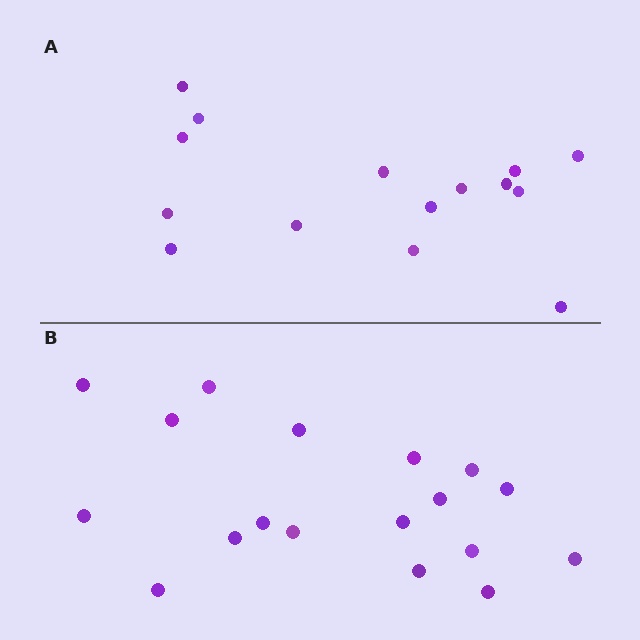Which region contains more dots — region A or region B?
Region B (the bottom region) has more dots.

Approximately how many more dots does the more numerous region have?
Region B has just a few more — roughly 2 or 3 more dots than region A.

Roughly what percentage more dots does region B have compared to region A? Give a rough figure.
About 20% more.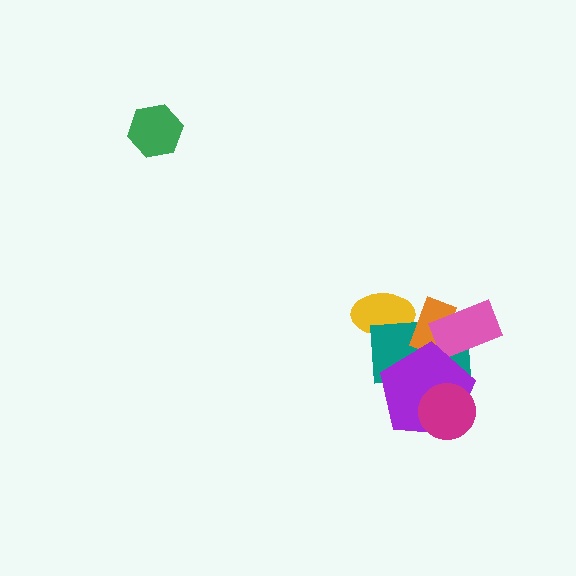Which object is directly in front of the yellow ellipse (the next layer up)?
The teal rectangle is directly in front of the yellow ellipse.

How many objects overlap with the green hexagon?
0 objects overlap with the green hexagon.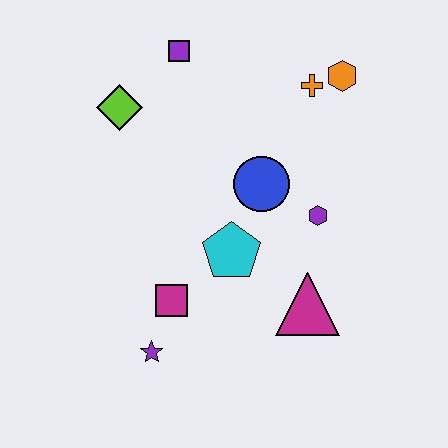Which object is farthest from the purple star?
The orange hexagon is farthest from the purple star.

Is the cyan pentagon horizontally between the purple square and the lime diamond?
No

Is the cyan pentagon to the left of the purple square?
No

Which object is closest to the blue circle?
The purple hexagon is closest to the blue circle.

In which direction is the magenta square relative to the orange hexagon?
The magenta square is below the orange hexagon.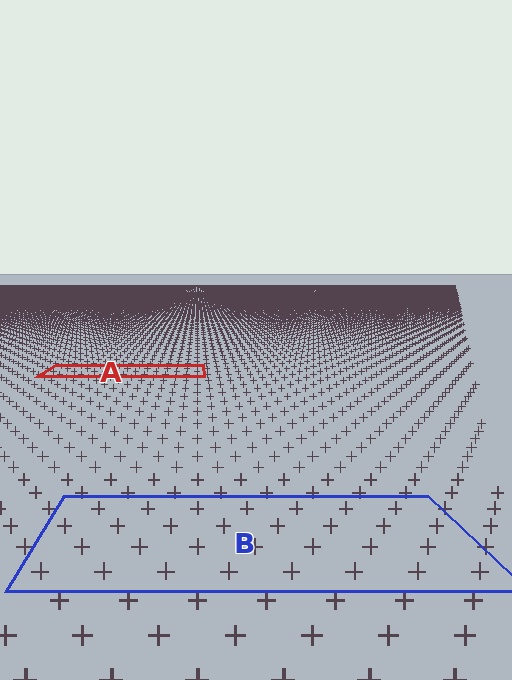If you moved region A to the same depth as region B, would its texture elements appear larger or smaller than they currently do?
They would appear larger. At a closer depth, the same texture elements are projected at a bigger on-screen size.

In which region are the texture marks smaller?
The texture marks are smaller in region A, because it is farther away.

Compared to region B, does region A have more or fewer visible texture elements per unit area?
Region A has more texture elements per unit area — they are packed more densely because it is farther away.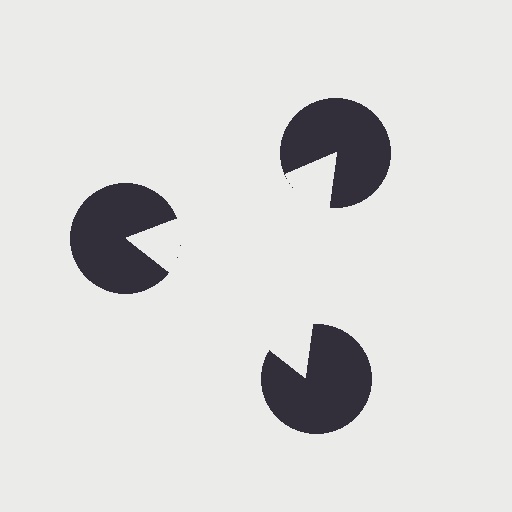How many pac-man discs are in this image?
There are 3 — one at each vertex of the illusory triangle.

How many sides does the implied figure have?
3 sides.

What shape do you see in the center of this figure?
An illusory triangle — its edges are inferred from the aligned wedge cuts in the pac-man discs, not physically drawn.